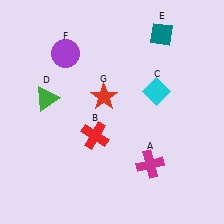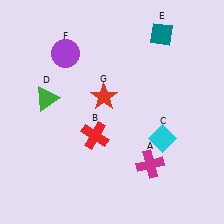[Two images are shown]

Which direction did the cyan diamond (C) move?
The cyan diamond (C) moved down.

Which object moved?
The cyan diamond (C) moved down.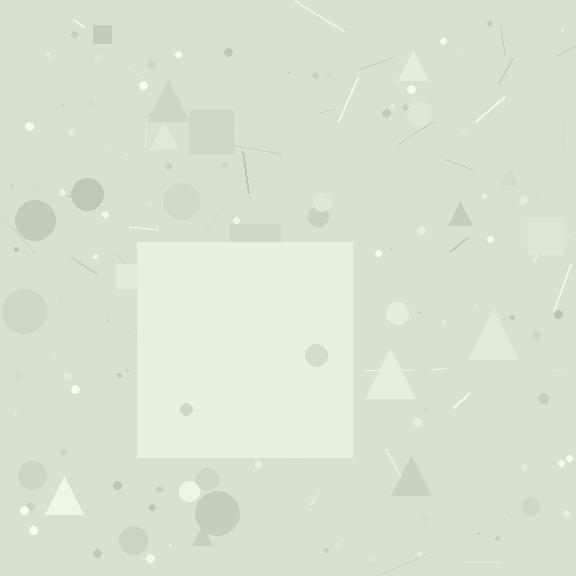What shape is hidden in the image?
A square is hidden in the image.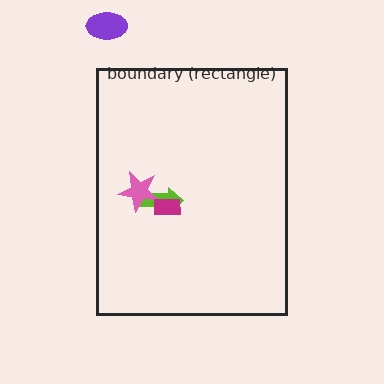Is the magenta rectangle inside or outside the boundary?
Inside.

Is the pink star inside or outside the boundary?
Inside.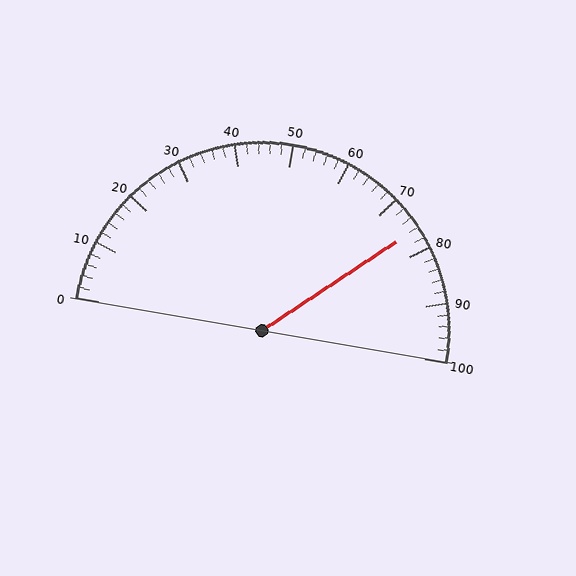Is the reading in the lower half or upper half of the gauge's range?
The reading is in the upper half of the range (0 to 100).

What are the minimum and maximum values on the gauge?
The gauge ranges from 0 to 100.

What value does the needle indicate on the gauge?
The needle indicates approximately 76.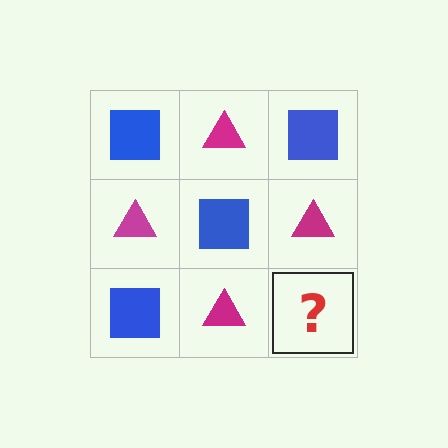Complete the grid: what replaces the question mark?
The question mark should be replaced with a blue square.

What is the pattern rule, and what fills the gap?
The rule is that it alternates blue square and magenta triangle in a checkerboard pattern. The gap should be filled with a blue square.